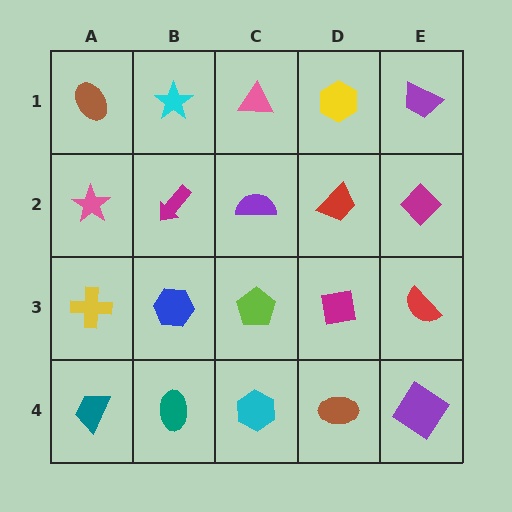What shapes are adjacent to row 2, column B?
A cyan star (row 1, column B), a blue hexagon (row 3, column B), a pink star (row 2, column A), a purple semicircle (row 2, column C).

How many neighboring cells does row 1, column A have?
2.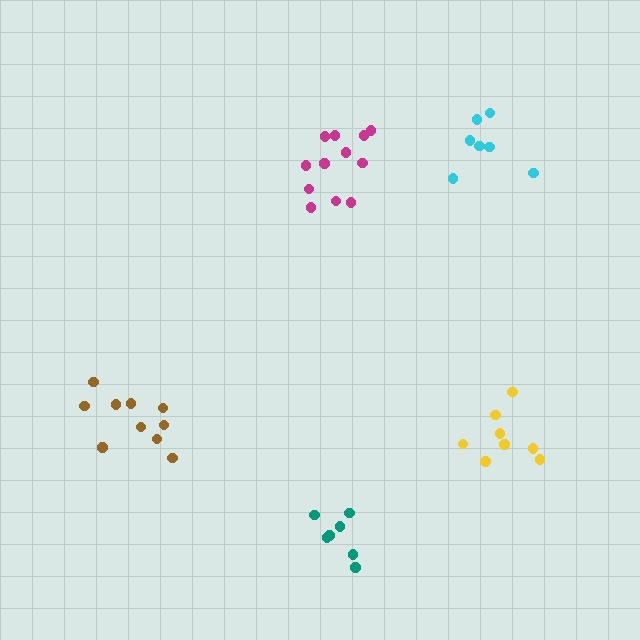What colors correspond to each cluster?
The clusters are colored: yellow, cyan, brown, teal, magenta.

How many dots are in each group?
Group 1: 8 dots, Group 2: 7 dots, Group 3: 10 dots, Group 4: 7 dots, Group 5: 12 dots (44 total).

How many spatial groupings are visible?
There are 5 spatial groupings.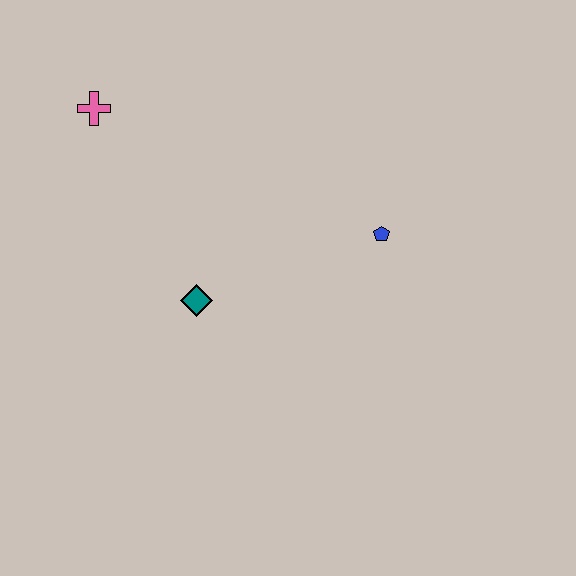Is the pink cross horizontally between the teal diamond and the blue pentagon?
No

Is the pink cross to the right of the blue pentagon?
No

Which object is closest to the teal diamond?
The blue pentagon is closest to the teal diamond.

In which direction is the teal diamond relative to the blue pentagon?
The teal diamond is to the left of the blue pentagon.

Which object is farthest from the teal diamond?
The pink cross is farthest from the teal diamond.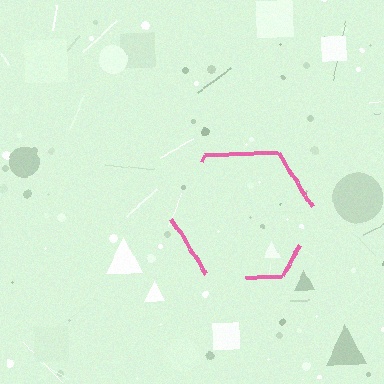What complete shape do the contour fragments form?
The contour fragments form a hexagon.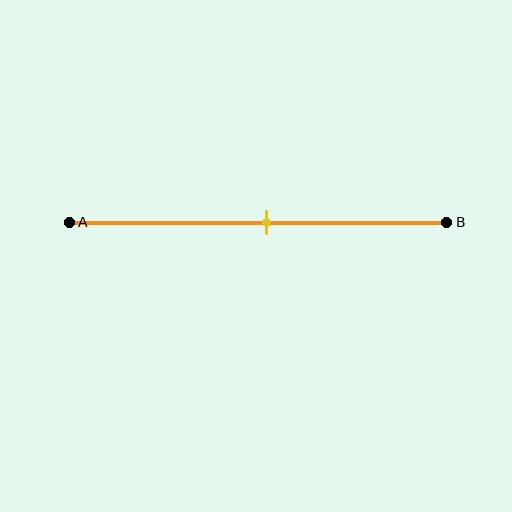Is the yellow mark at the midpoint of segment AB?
Yes, the mark is approximately at the midpoint.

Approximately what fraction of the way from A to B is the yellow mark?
The yellow mark is approximately 50% of the way from A to B.